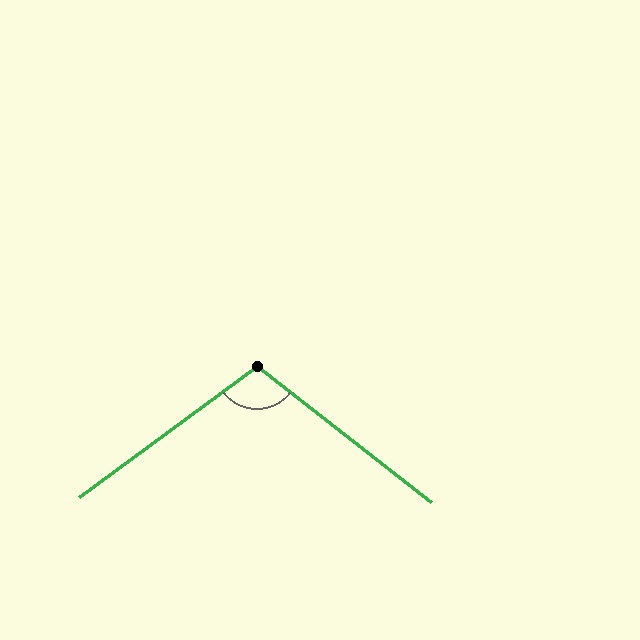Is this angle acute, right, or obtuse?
It is obtuse.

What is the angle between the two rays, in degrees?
Approximately 106 degrees.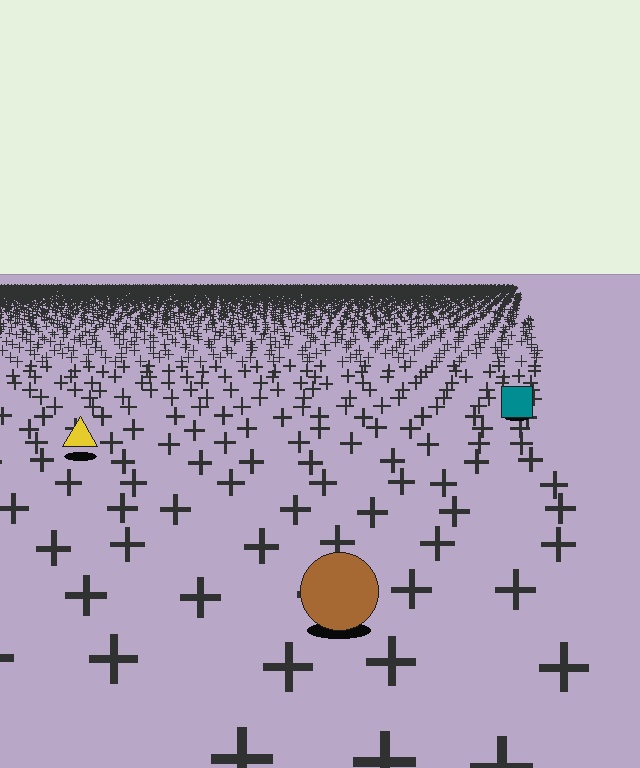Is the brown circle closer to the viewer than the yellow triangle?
Yes. The brown circle is closer — you can tell from the texture gradient: the ground texture is coarser near it.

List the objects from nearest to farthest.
From nearest to farthest: the brown circle, the yellow triangle, the teal square.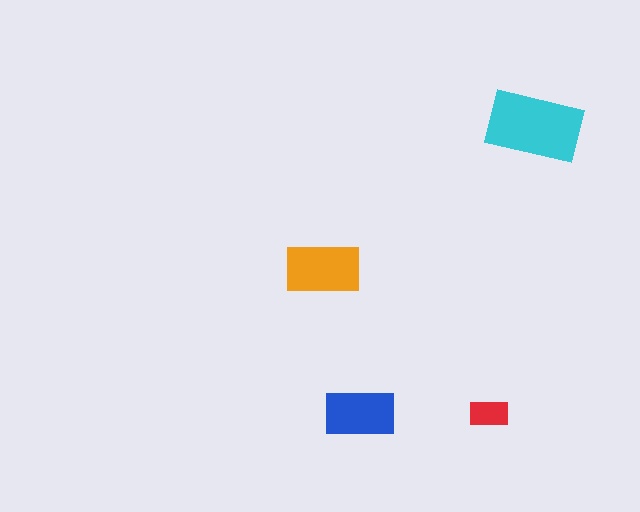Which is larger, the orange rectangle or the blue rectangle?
The orange one.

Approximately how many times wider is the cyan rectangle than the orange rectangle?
About 1.5 times wider.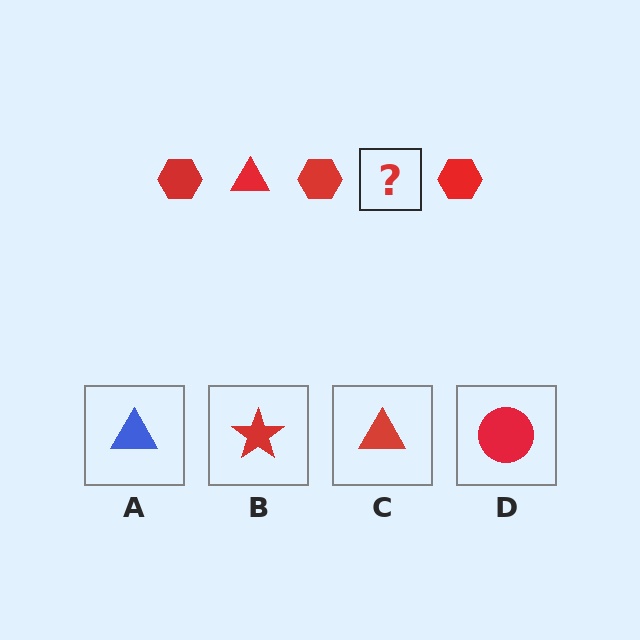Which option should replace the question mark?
Option C.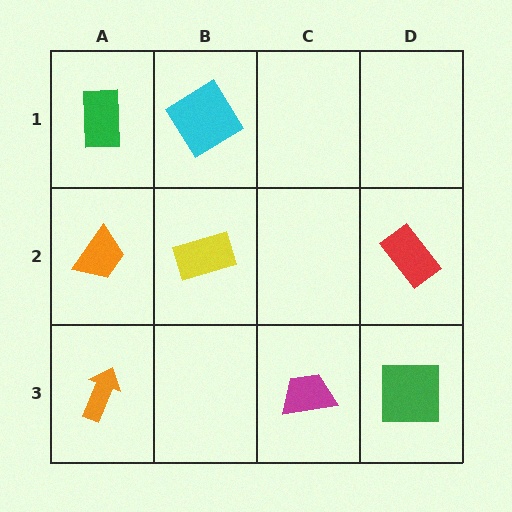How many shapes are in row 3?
3 shapes.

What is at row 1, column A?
A green rectangle.